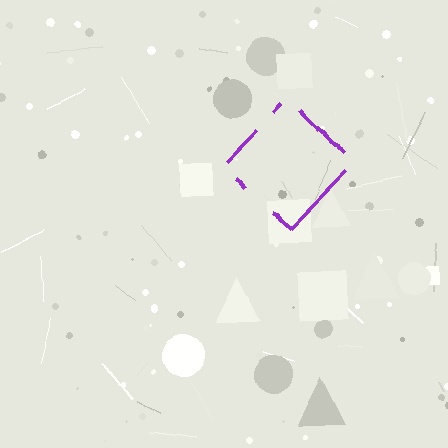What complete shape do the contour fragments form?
The contour fragments form a diamond.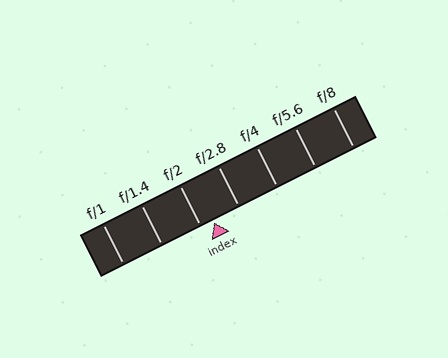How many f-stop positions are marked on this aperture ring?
There are 7 f-stop positions marked.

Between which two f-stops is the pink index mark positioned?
The index mark is between f/2 and f/2.8.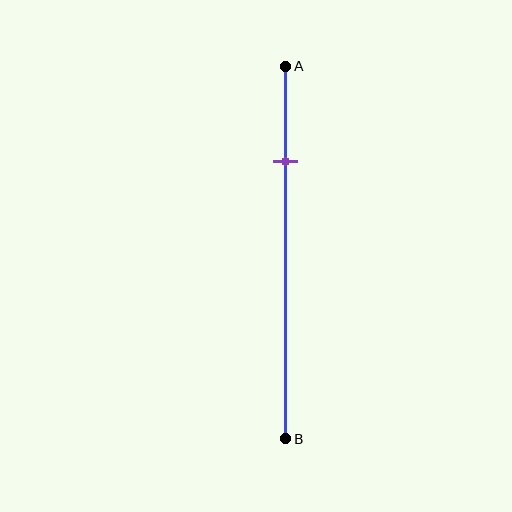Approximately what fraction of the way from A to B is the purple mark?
The purple mark is approximately 25% of the way from A to B.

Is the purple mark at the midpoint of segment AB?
No, the mark is at about 25% from A, not at the 50% midpoint.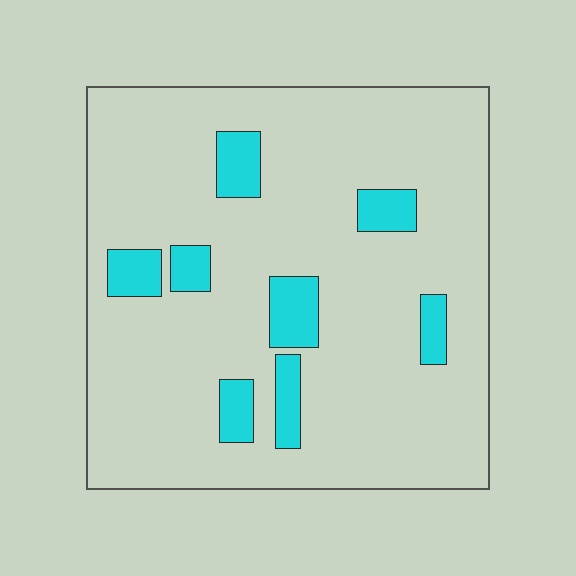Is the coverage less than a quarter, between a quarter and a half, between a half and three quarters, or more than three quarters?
Less than a quarter.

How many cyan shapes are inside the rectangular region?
8.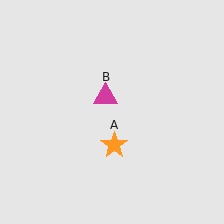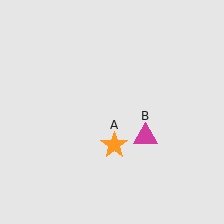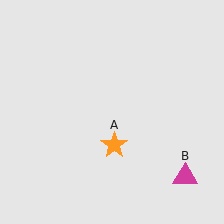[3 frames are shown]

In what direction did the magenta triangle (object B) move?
The magenta triangle (object B) moved down and to the right.